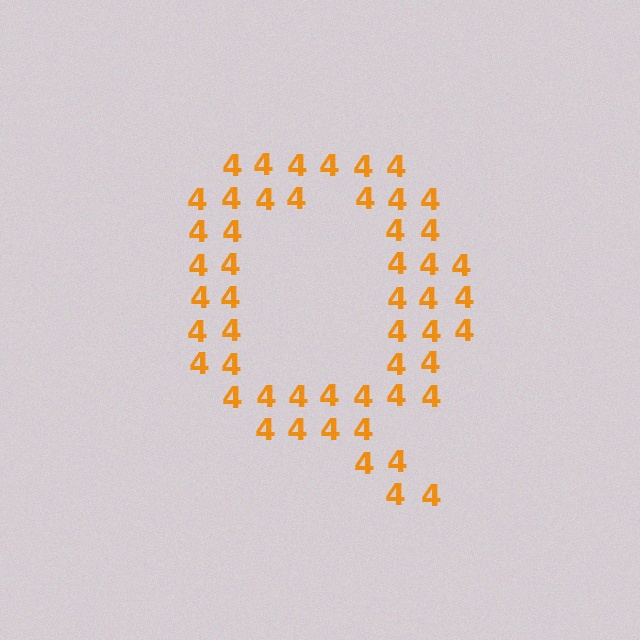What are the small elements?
The small elements are digit 4's.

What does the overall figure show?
The overall figure shows the letter Q.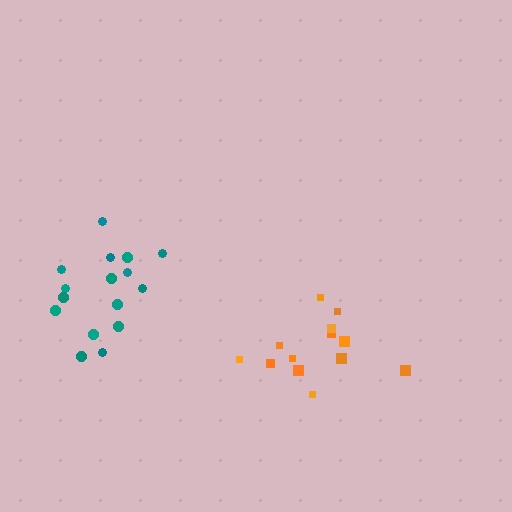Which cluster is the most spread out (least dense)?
Orange.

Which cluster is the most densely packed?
Teal.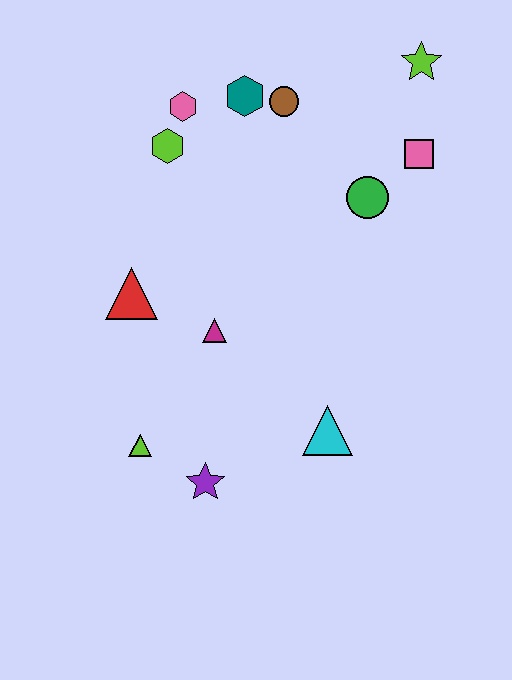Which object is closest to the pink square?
The green circle is closest to the pink square.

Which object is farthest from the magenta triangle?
The lime star is farthest from the magenta triangle.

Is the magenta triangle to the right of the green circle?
No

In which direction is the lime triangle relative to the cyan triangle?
The lime triangle is to the left of the cyan triangle.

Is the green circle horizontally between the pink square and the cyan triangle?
Yes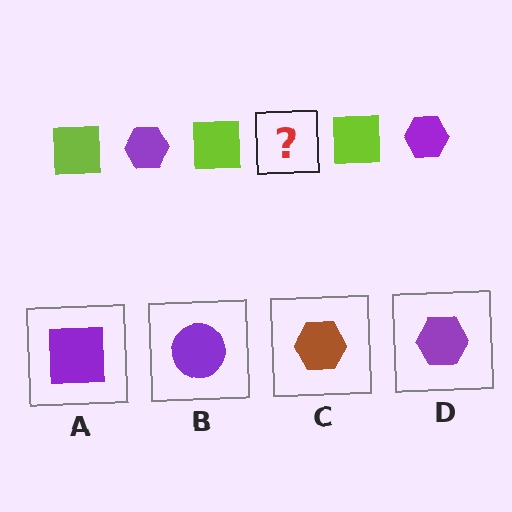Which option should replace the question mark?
Option D.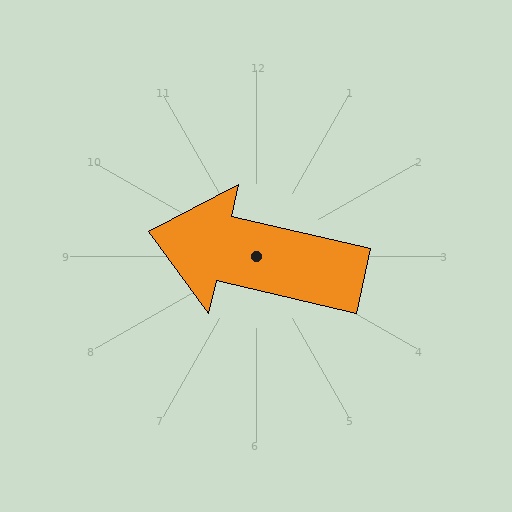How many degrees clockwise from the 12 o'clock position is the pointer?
Approximately 283 degrees.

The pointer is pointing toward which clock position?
Roughly 9 o'clock.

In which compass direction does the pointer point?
West.